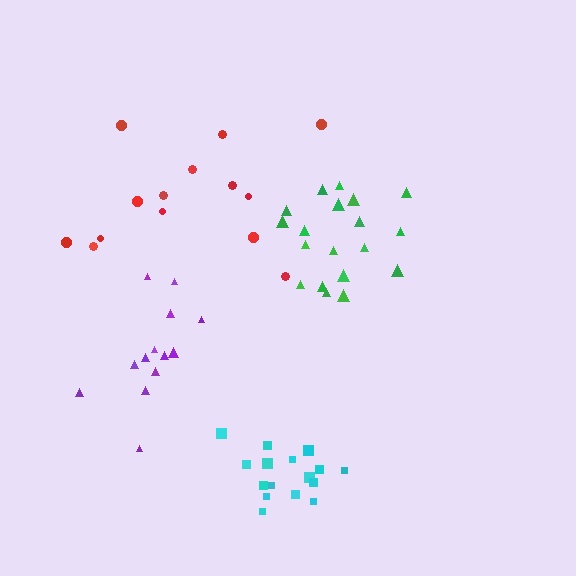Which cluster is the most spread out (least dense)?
Red.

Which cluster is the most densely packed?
Cyan.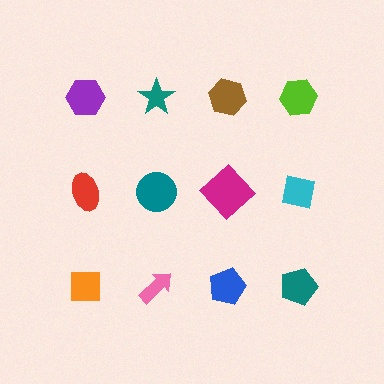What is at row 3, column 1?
An orange square.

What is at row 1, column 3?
A brown hexagon.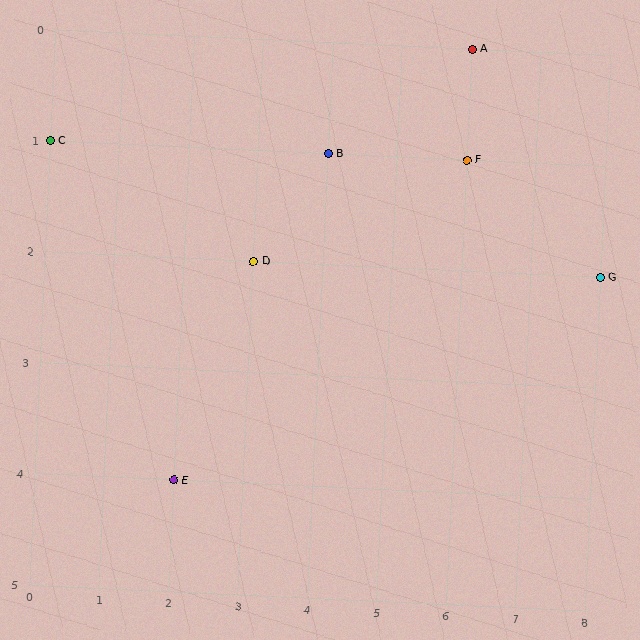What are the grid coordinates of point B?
Point B is at grid coordinates (4, 1).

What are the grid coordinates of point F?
Point F is at grid coordinates (6, 1).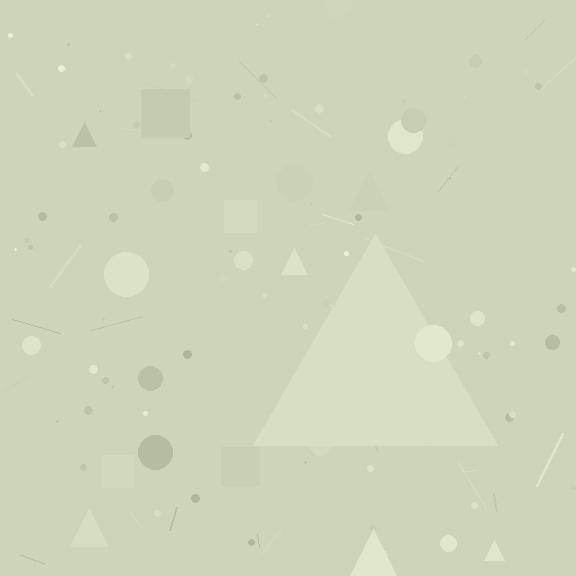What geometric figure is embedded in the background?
A triangle is embedded in the background.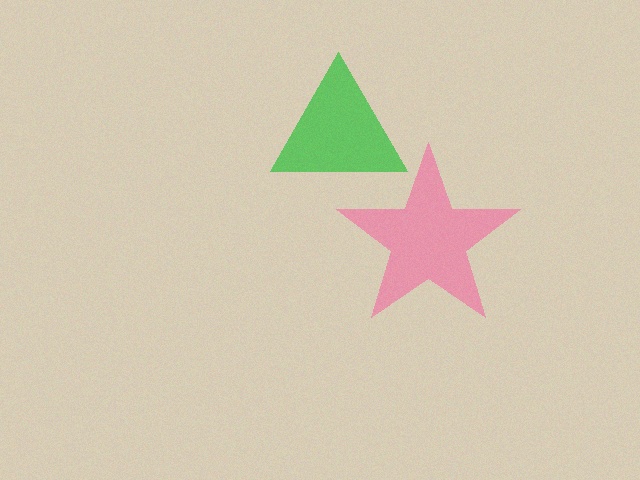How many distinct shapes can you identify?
There are 2 distinct shapes: a pink star, a green triangle.